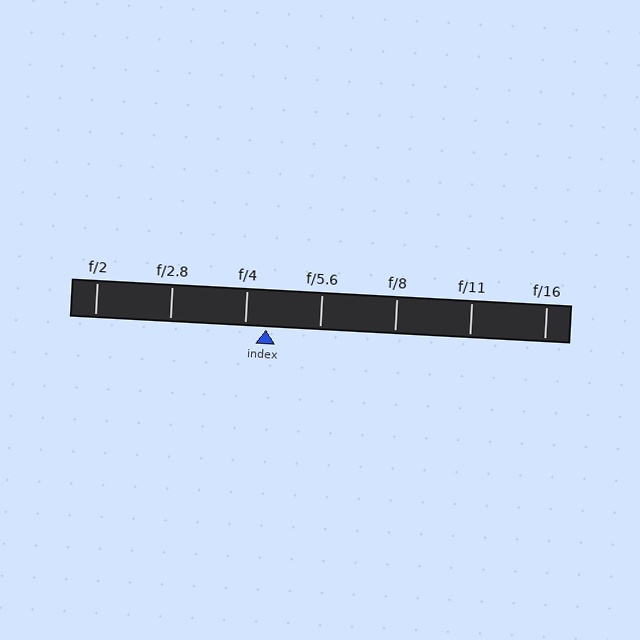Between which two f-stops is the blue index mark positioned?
The index mark is between f/4 and f/5.6.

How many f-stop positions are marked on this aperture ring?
There are 7 f-stop positions marked.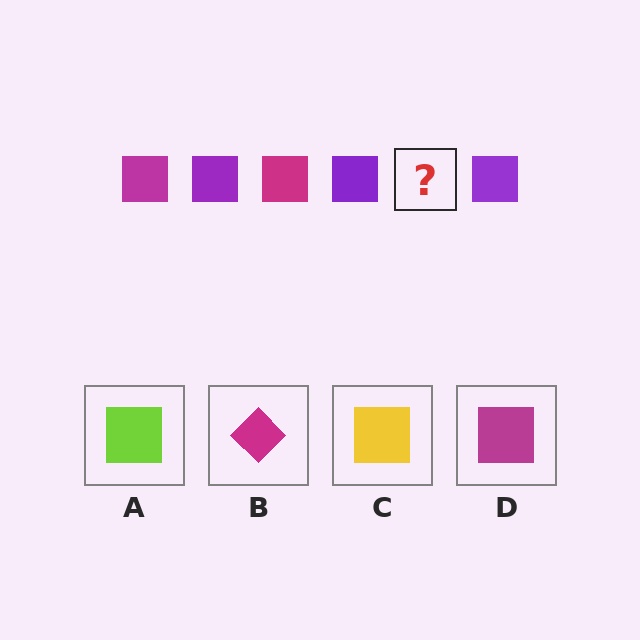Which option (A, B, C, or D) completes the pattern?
D.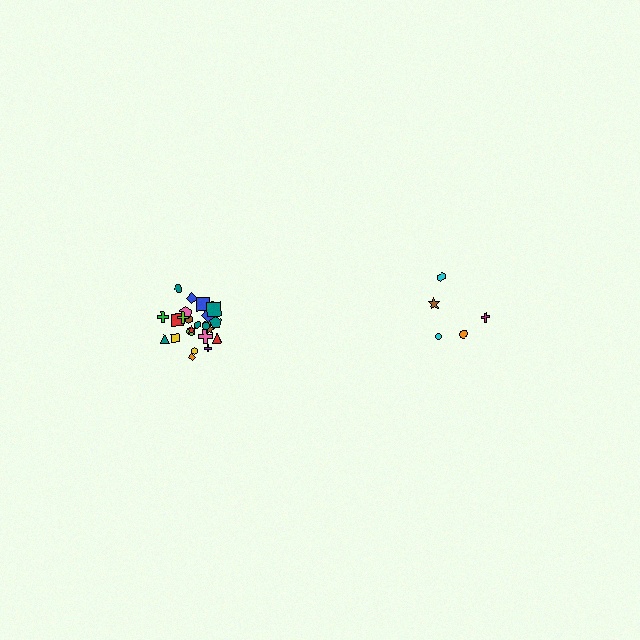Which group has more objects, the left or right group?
The left group.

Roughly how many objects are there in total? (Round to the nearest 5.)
Roughly 30 objects in total.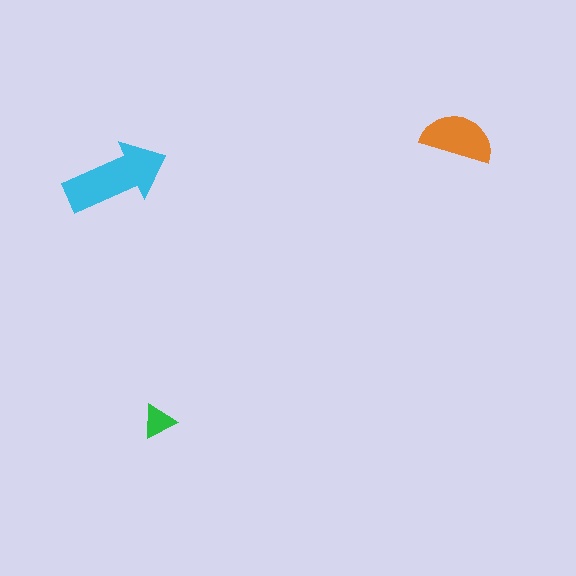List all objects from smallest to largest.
The green triangle, the orange semicircle, the cyan arrow.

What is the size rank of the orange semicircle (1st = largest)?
2nd.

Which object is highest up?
The orange semicircle is topmost.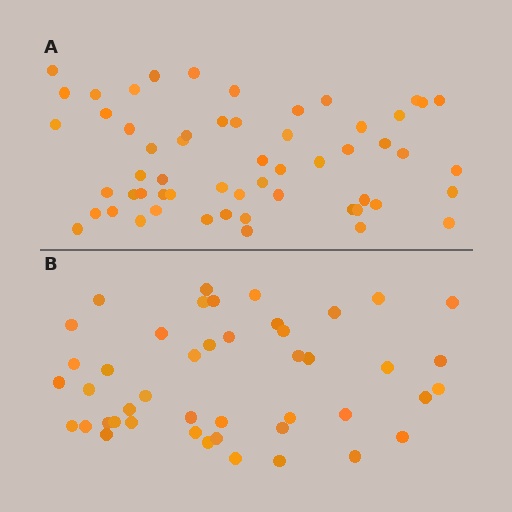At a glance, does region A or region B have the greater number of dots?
Region A (the top region) has more dots.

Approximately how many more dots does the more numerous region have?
Region A has roughly 12 or so more dots than region B.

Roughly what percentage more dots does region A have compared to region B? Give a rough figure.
About 25% more.